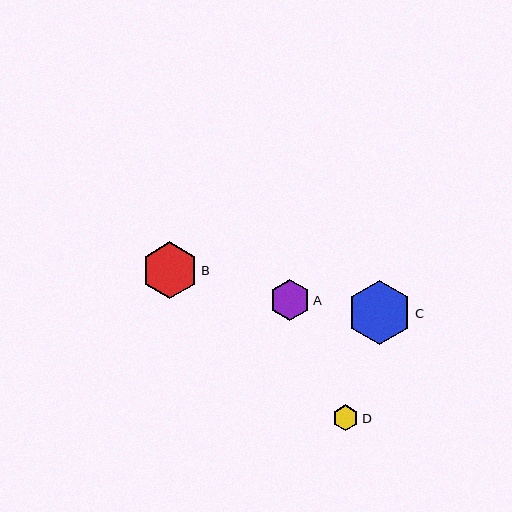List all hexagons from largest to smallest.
From largest to smallest: C, B, A, D.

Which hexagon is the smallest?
Hexagon D is the smallest with a size of approximately 26 pixels.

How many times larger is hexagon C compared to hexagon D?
Hexagon C is approximately 2.5 times the size of hexagon D.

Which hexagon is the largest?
Hexagon C is the largest with a size of approximately 65 pixels.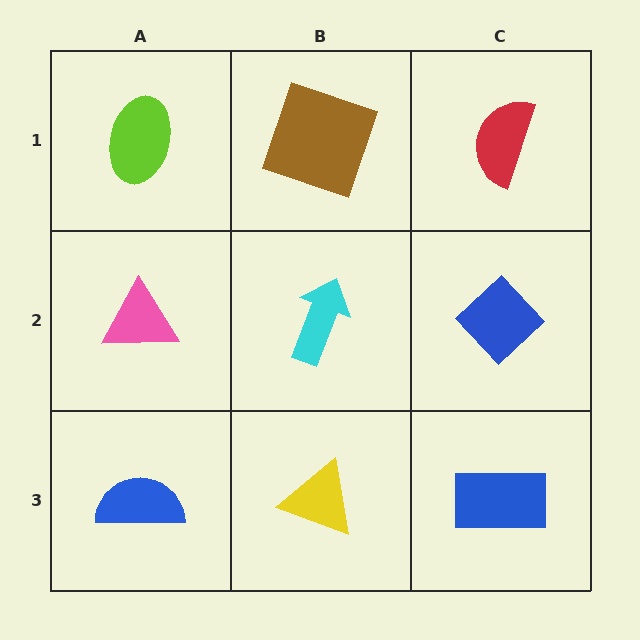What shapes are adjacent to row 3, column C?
A blue diamond (row 2, column C), a yellow triangle (row 3, column B).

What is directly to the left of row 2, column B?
A pink triangle.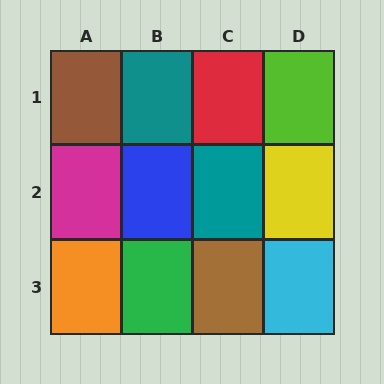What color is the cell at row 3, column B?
Green.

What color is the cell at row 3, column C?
Brown.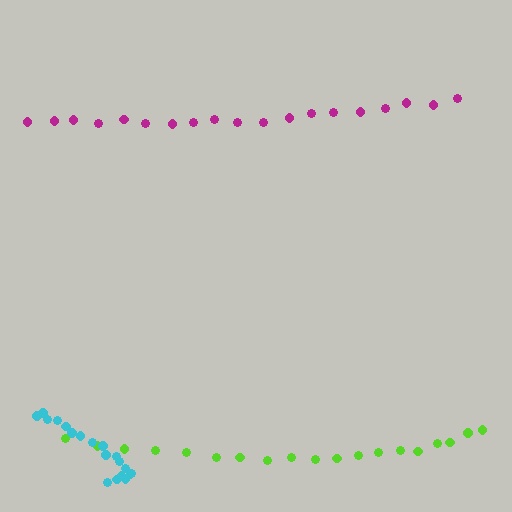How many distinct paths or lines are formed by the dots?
There are 3 distinct paths.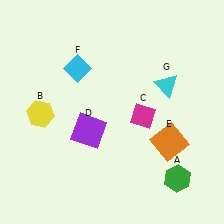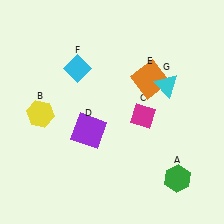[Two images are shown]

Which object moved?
The orange square (E) moved up.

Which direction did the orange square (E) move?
The orange square (E) moved up.